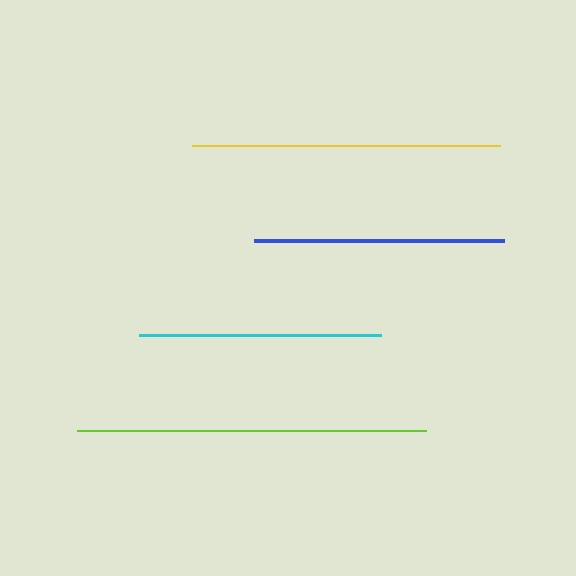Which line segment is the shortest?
The cyan line is the shortest at approximately 242 pixels.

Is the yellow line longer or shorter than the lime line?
The lime line is longer than the yellow line.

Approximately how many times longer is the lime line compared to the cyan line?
The lime line is approximately 1.4 times the length of the cyan line.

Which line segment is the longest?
The lime line is the longest at approximately 349 pixels.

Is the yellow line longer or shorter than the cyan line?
The yellow line is longer than the cyan line.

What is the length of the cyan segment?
The cyan segment is approximately 242 pixels long.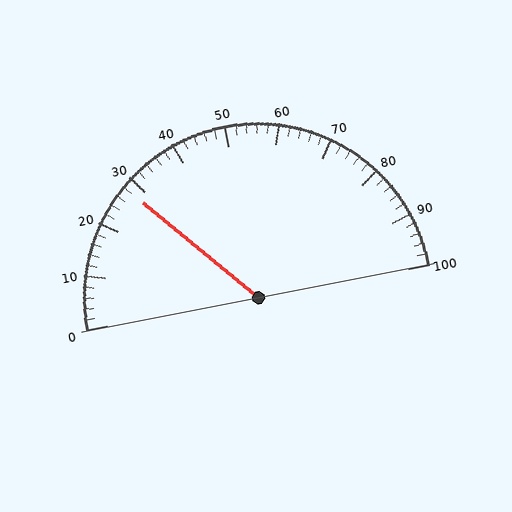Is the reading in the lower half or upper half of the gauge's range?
The reading is in the lower half of the range (0 to 100).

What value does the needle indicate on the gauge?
The needle indicates approximately 28.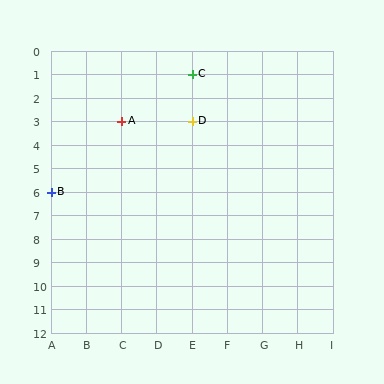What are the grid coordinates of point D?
Point D is at grid coordinates (E, 3).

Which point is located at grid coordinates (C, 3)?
Point A is at (C, 3).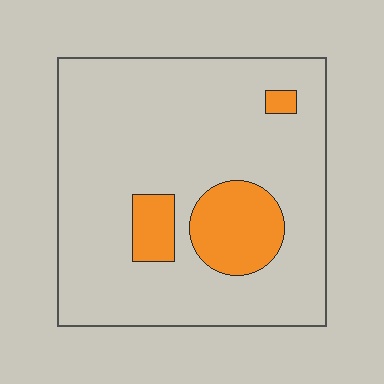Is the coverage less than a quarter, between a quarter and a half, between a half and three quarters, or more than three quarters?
Less than a quarter.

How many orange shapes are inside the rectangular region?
3.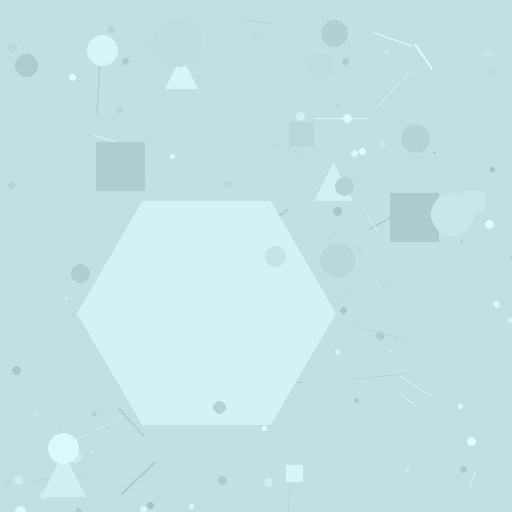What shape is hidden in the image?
A hexagon is hidden in the image.